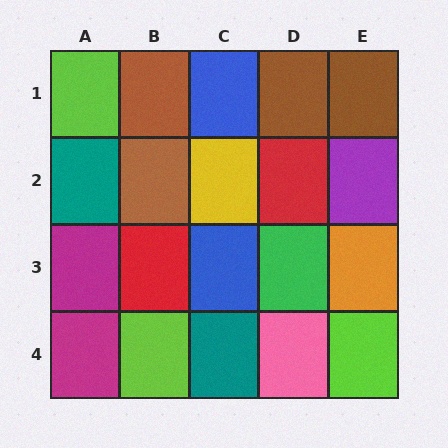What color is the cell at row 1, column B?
Brown.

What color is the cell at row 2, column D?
Red.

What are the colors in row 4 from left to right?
Magenta, lime, teal, pink, lime.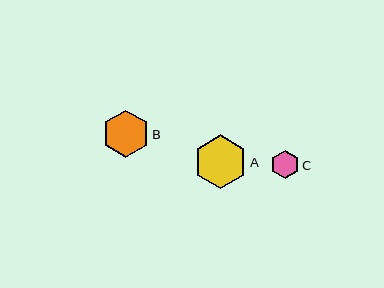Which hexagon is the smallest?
Hexagon C is the smallest with a size of approximately 28 pixels.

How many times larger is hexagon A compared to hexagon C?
Hexagon A is approximately 1.9 times the size of hexagon C.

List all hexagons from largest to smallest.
From largest to smallest: A, B, C.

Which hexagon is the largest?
Hexagon A is the largest with a size of approximately 54 pixels.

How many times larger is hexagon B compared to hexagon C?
Hexagon B is approximately 1.7 times the size of hexagon C.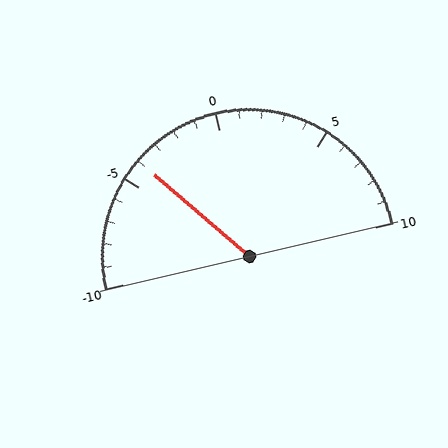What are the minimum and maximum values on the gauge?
The gauge ranges from -10 to 10.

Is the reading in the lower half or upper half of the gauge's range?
The reading is in the lower half of the range (-10 to 10).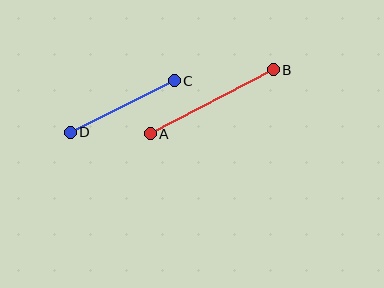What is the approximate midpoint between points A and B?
The midpoint is at approximately (212, 102) pixels.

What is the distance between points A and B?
The distance is approximately 139 pixels.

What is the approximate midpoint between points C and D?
The midpoint is at approximately (122, 106) pixels.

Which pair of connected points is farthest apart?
Points A and B are farthest apart.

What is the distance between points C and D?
The distance is approximately 116 pixels.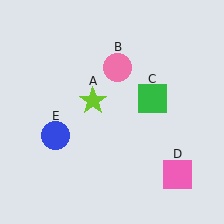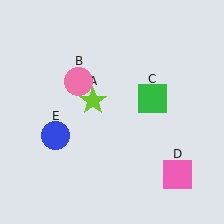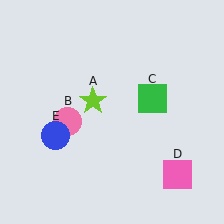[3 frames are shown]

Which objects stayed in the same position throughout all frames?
Lime star (object A) and green square (object C) and pink square (object D) and blue circle (object E) remained stationary.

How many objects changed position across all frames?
1 object changed position: pink circle (object B).